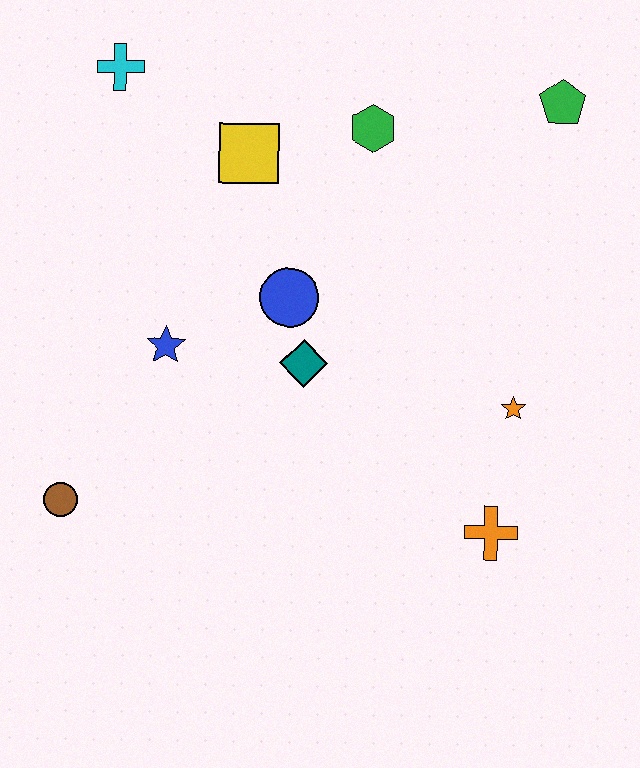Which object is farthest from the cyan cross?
The orange cross is farthest from the cyan cross.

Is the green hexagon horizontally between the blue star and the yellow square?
No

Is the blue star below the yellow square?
Yes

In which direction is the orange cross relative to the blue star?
The orange cross is to the right of the blue star.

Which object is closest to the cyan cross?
The yellow square is closest to the cyan cross.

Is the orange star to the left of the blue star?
No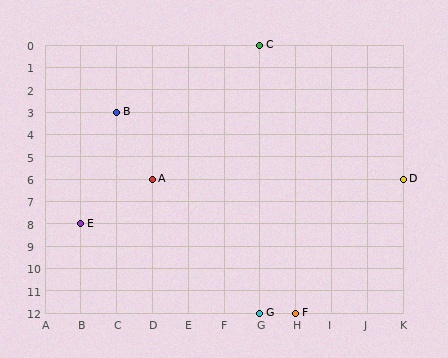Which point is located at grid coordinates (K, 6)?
Point D is at (K, 6).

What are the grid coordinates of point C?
Point C is at grid coordinates (G, 0).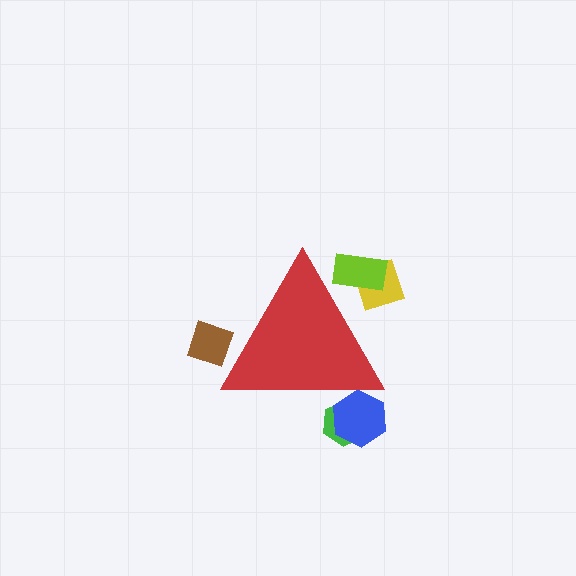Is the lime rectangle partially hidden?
Yes, the lime rectangle is partially hidden behind the red triangle.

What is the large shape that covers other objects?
A red triangle.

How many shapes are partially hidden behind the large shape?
5 shapes are partially hidden.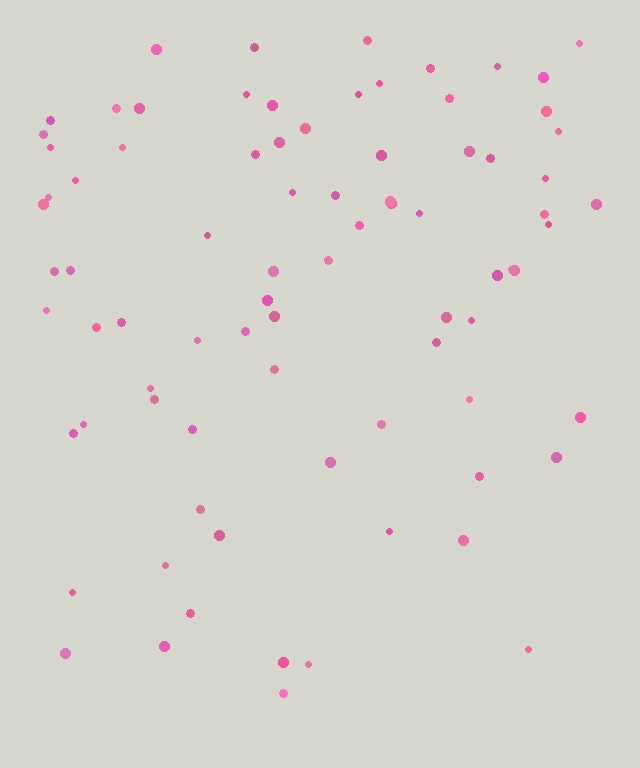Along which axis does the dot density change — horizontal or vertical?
Vertical.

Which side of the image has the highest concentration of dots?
The top.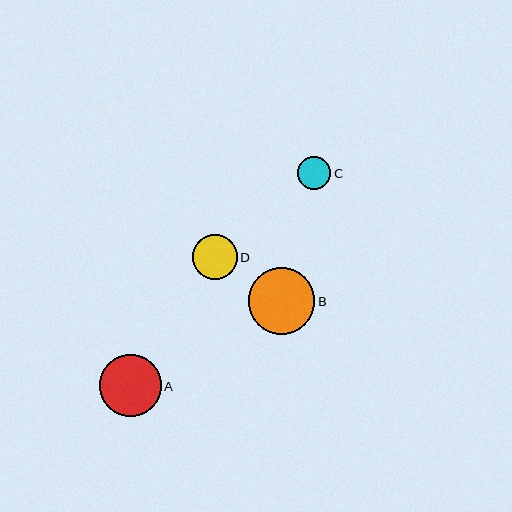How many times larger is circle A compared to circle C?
Circle A is approximately 1.8 times the size of circle C.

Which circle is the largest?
Circle B is the largest with a size of approximately 67 pixels.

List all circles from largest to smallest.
From largest to smallest: B, A, D, C.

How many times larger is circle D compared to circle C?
Circle D is approximately 1.3 times the size of circle C.